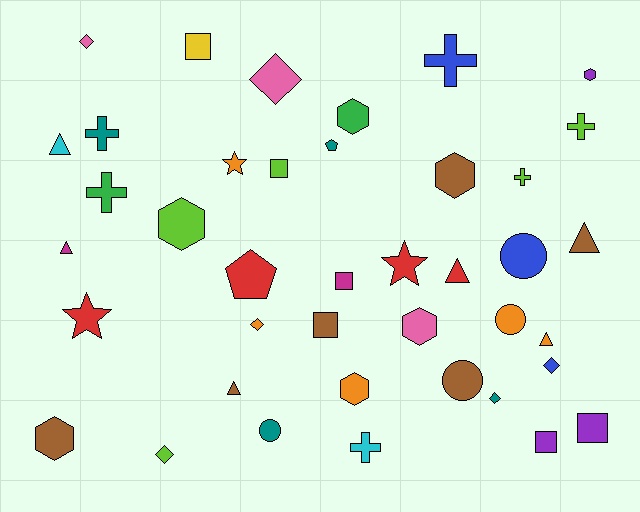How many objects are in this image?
There are 40 objects.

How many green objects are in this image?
There are 2 green objects.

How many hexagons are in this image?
There are 7 hexagons.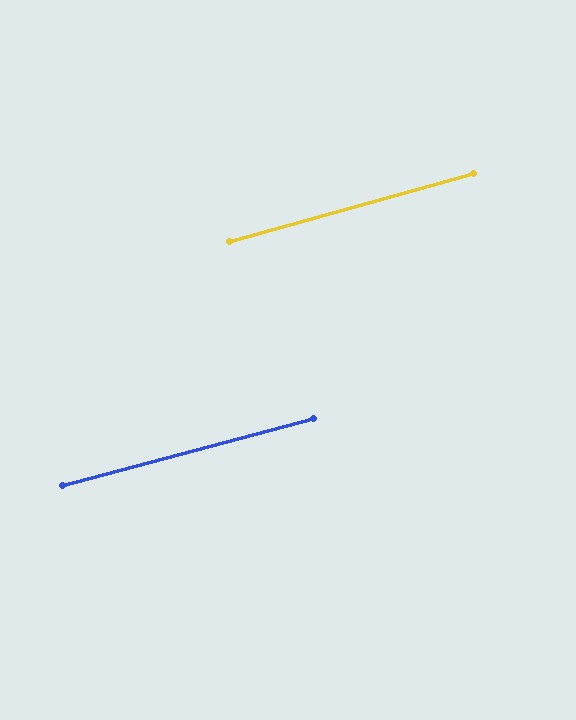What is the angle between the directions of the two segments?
Approximately 1 degree.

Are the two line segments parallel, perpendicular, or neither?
Parallel — their directions differ by only 0.8°.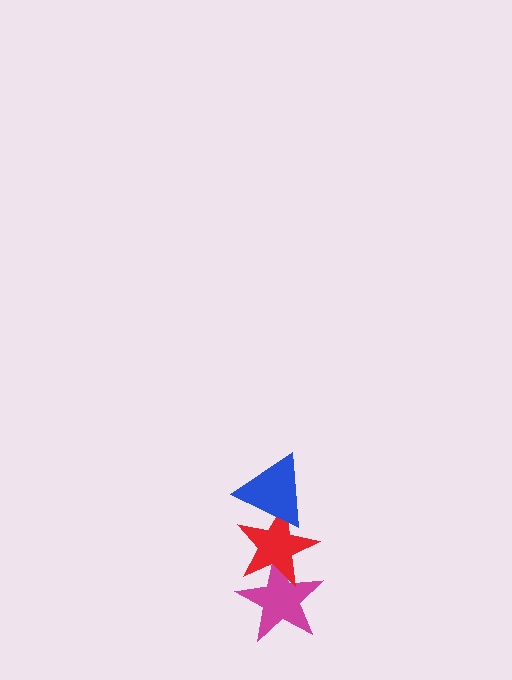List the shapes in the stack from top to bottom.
From top to bottom: the blue triangle, the red star, the magenta star.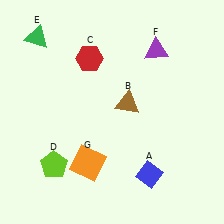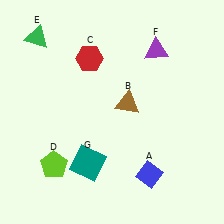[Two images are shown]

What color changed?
The square (G) changed from orange in Image 1 to teal in Image 2.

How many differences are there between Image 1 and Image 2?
There is 1 difference between the two images.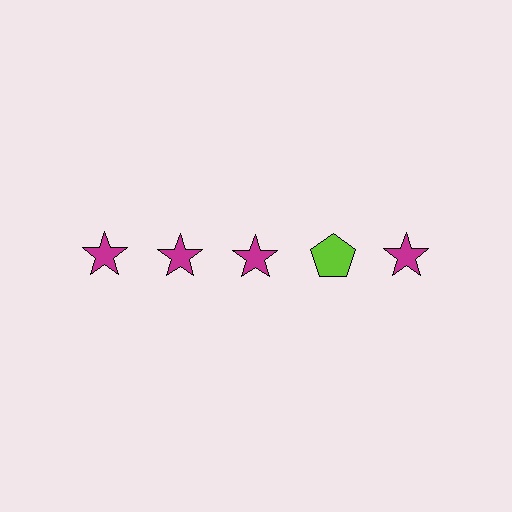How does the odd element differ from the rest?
It differs in both color (lime instead of magenta) and shape (pentagon instead of star).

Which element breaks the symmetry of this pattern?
The lime pentagon in the top row, second from right column breaks the symmetry. All other shapes are magenta stars.